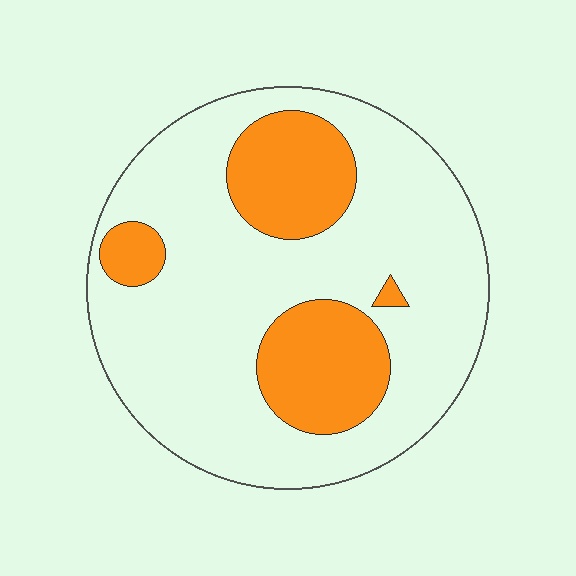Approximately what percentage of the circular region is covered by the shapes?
Approximately 25%.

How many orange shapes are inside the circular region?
4.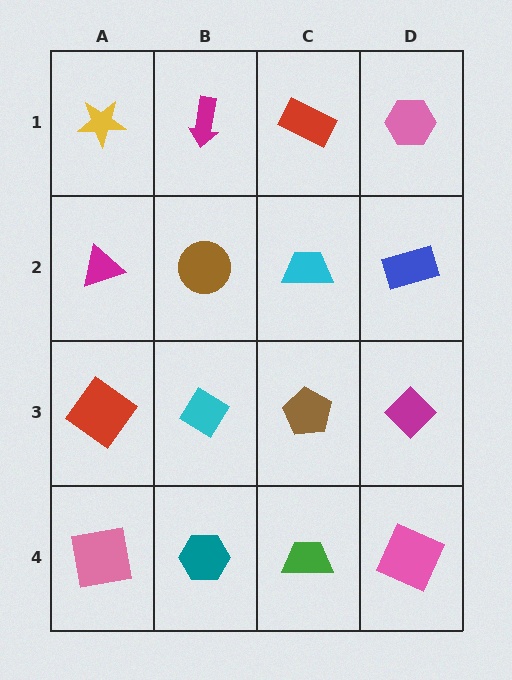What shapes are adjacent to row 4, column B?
A cyan diamond (row 3, column B), a pink square (row 4, column A), a green trapezoid (row 4, column C).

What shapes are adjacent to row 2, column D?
A pink hexagon (row 1, column D), a magenta diamond (row 3, column D), a cyan trapezoid (row 2, column C).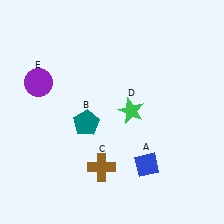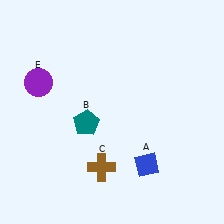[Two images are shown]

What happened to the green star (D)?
The green star (D) was removed in Image 2. It was in the top-right area of Image 1.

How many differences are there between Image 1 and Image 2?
There is 1 difference between the two images.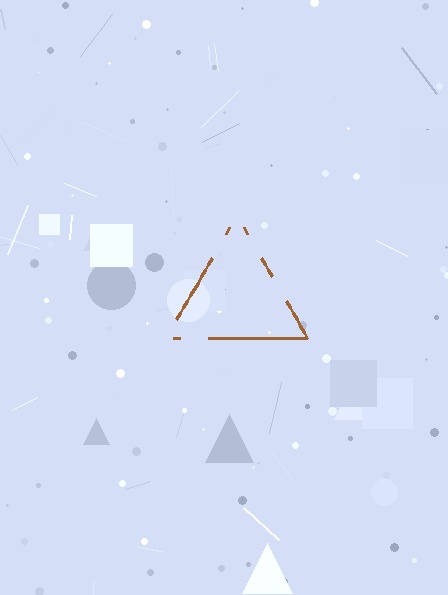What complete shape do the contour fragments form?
The contour fragments form a triangle.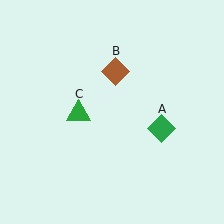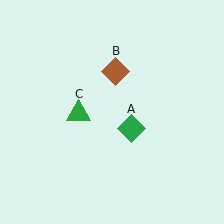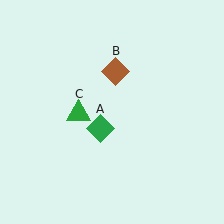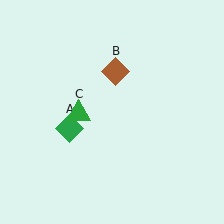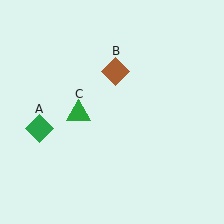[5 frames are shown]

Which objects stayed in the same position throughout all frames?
Brown diamond (object B) and green triangle (object C) remained stationary.